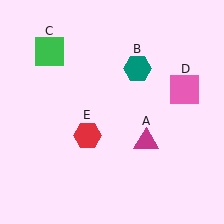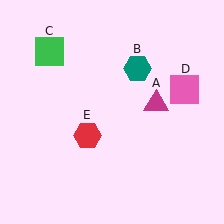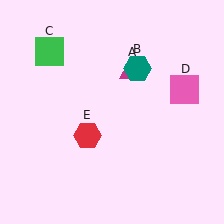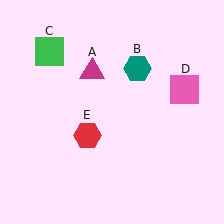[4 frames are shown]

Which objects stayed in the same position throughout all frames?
Teal hexagon (object B) and green square (object C) and pink square (object D) and red hexagon (object E) remained stationary.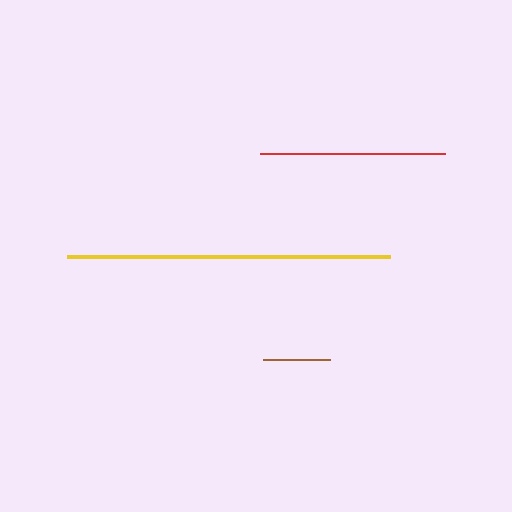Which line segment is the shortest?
The brown line is the shortest at approximately 67 pixels.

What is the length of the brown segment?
The brown segment is approximately 67 pixels long.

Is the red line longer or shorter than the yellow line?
The yellow line is longer than the red line.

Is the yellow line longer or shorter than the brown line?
The yellow line is longer than the brown line.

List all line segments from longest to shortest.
From longest to shortest: yellow, red, brown.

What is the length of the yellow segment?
The yellow segment is approximately 323 pixels long.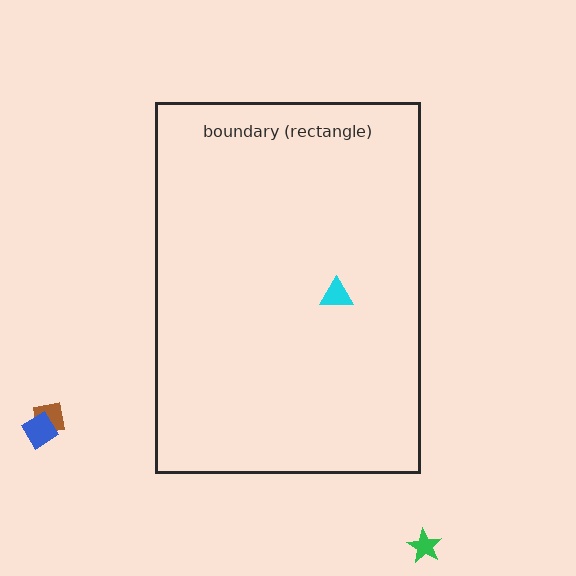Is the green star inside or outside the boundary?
Outside.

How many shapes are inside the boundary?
1 inside, 3 outside.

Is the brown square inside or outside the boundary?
Outside.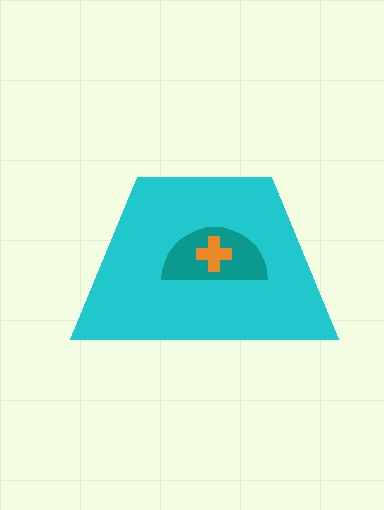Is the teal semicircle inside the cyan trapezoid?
Yes.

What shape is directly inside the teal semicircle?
The orange cross.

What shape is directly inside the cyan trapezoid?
The teal semicircle.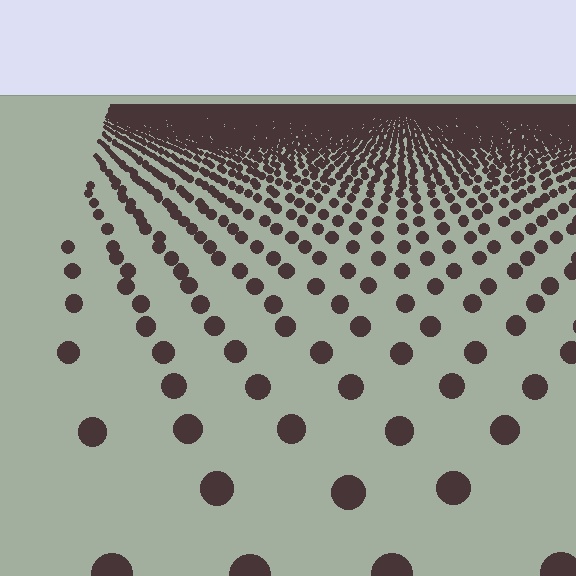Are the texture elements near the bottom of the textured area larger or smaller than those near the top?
Larger. Near the bottom, elements are closer to the viewer and appear at a bigger on-screen size.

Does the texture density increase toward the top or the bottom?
Density increases toward the top.